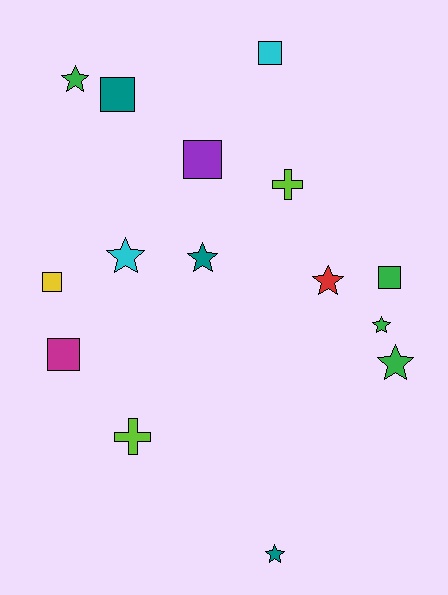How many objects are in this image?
There are 15 objects.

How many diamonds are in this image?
There are no diamonds.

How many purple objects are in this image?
There is 1 purple object.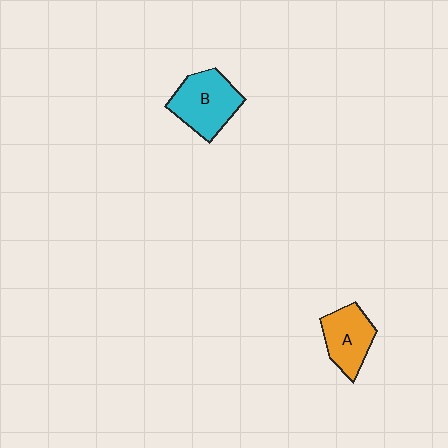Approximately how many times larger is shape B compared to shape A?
Approximately 1.3 times.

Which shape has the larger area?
Shape B (cyan).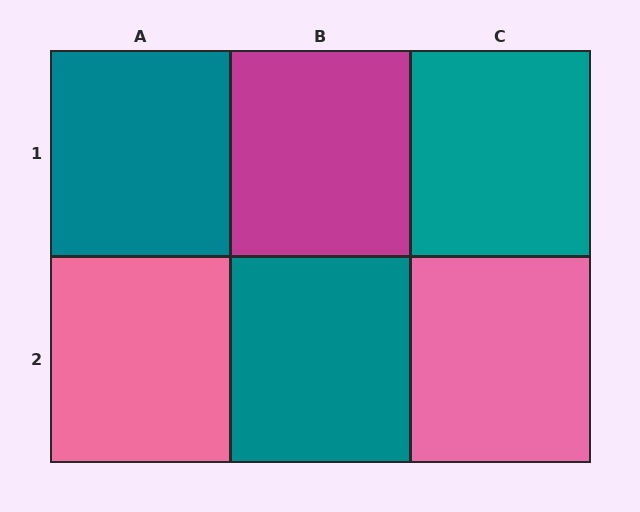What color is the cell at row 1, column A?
Teal.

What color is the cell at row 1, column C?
Teal.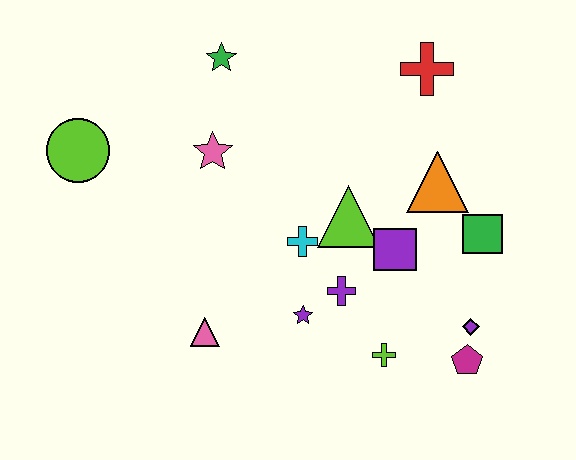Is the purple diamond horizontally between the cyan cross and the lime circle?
No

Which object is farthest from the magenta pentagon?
The lime circle is farthest from the magenta pentagon.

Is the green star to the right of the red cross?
No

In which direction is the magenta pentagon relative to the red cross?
The magenta pentagon is below the red cross.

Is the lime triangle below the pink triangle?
No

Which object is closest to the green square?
The orange triangle is closest to the green square.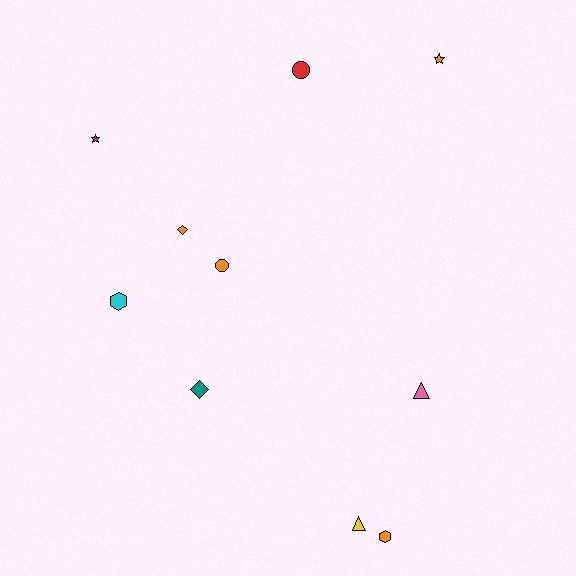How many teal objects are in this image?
There is 1 teal object.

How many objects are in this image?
There are 10 objects.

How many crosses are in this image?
There are no crosses.